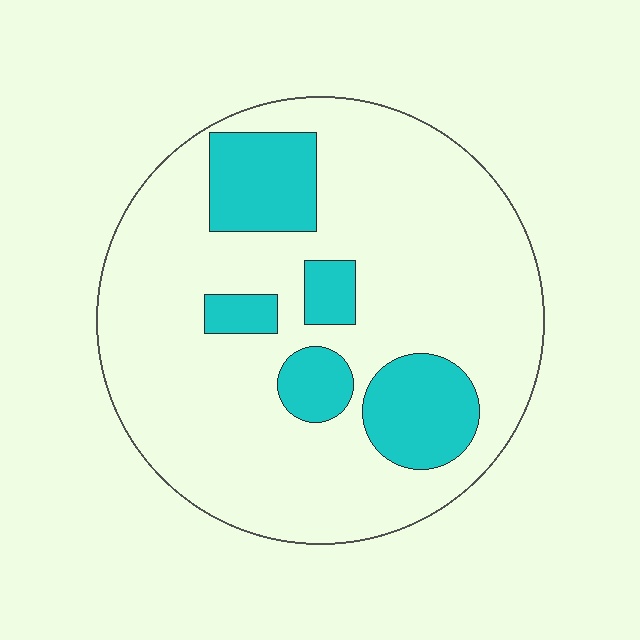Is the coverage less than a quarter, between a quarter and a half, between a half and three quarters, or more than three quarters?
Less than a quarter.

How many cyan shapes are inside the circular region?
5.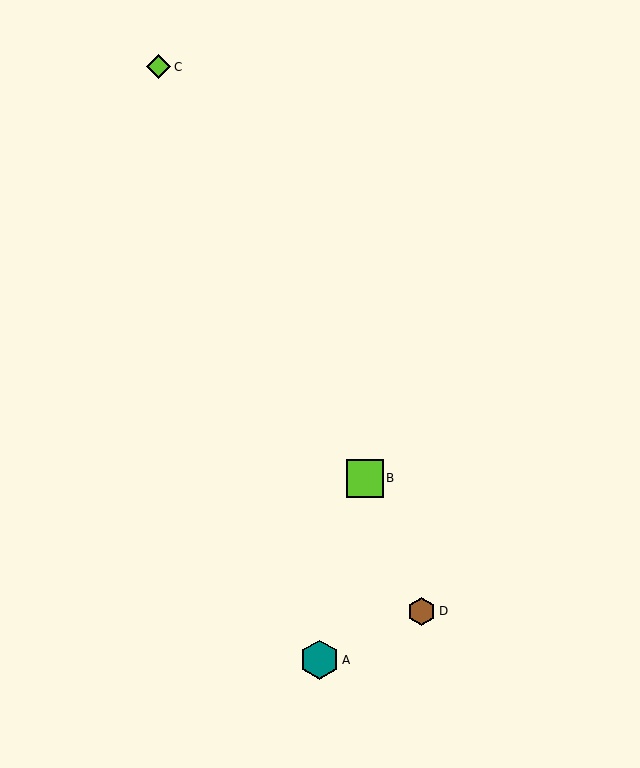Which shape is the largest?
The teal hexagon (labeled A) is the largest.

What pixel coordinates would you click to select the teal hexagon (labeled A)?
Click at (319, 660) to select the teal hexagon A.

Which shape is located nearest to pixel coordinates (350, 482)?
The lime square (labeled B) at (365, 478) is nearest to that location.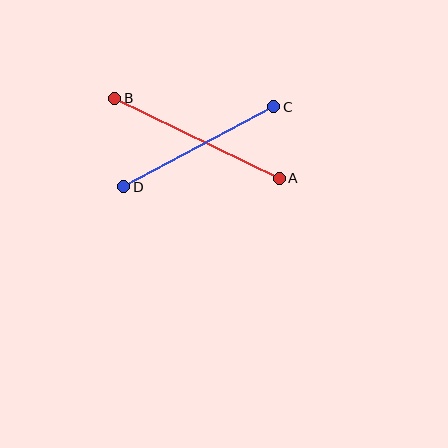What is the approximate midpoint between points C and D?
The midpoint is at approximately (199, 147) pixels.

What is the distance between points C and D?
The distance is approximately 170 pixels.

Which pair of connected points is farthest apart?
Points A and B are farthest apart.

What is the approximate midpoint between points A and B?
The midpoint is at approximately (197, 138) pixels.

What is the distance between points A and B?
The distance is approximately 183 pixels.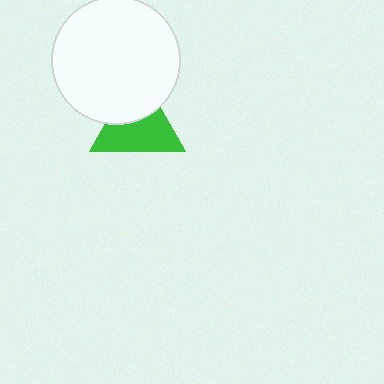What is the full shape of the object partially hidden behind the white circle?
The partially hidden object is a green triangle.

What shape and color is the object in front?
The object in front is a white circle.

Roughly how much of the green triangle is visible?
About half of it is visible (roughly 61%).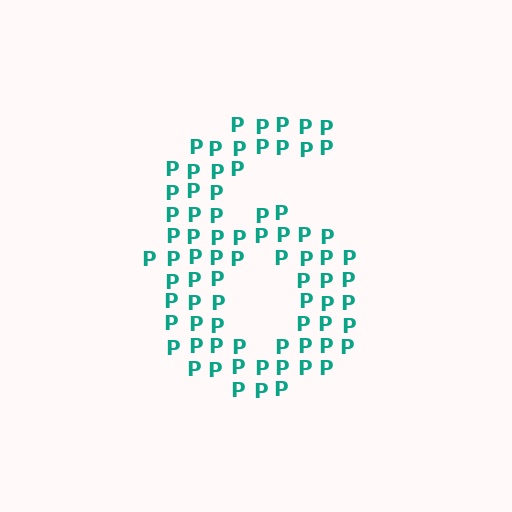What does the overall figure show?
The overall figure shows the digit 6.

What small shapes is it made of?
It is made of small letter P's.